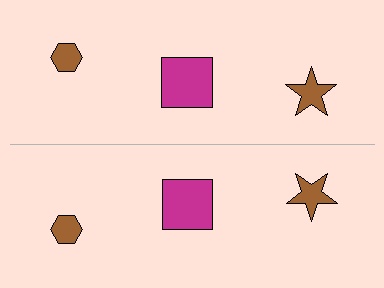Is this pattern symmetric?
Yes, this pattern has bilateral (reflection) symmetry.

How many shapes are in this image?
There are 6 shapes in this image.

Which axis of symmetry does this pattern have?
The pattern has a horizontal axis of symmetry running through the center of the image.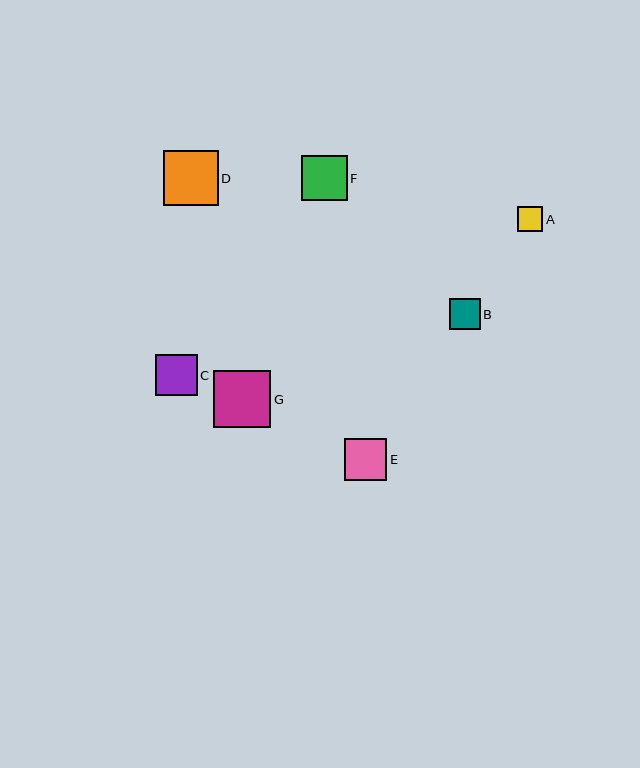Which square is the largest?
Square G is the largest with a size of approximately 57 pixels.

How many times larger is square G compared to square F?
Square G is approximately 1.3 times the size of square F.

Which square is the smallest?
Square A is the smallest with a size of approximately 26 pixels.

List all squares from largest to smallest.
From largest to smallest: G, D, F, E, C, B, A.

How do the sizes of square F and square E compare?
Square F and square E are approximately the same size.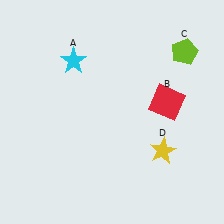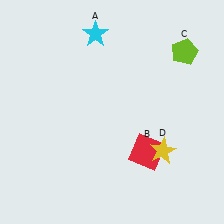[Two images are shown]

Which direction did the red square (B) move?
The red square (B) moved down.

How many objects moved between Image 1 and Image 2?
2 objects moved between the two images.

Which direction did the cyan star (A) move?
The cyan star (A) moved up.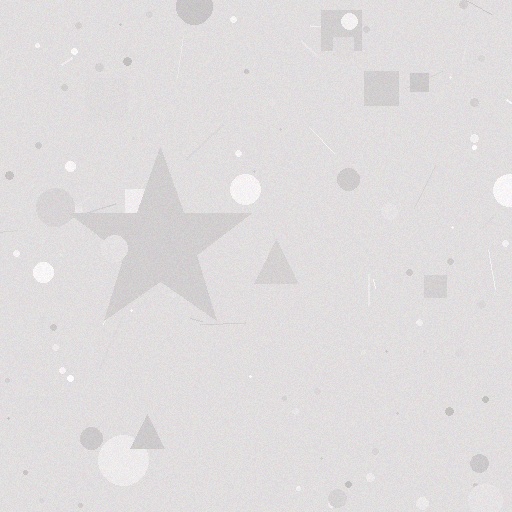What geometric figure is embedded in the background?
A star is embedded in the background.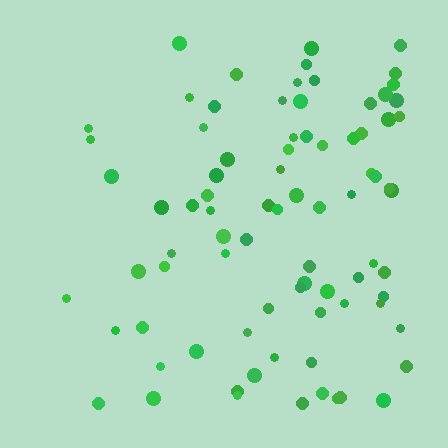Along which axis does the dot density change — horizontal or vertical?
Horizontal.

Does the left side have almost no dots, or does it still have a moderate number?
Still a moderate number, just noticeably fewer than the right.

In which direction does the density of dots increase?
From left to right, with the right side densest.